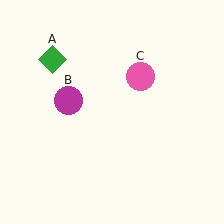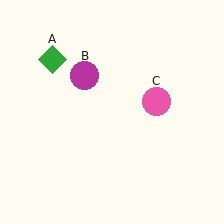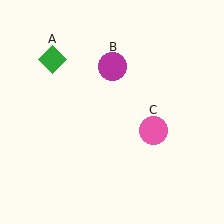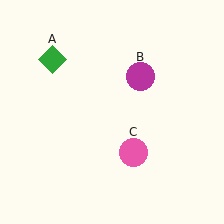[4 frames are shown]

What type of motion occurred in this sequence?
The magenta circle (object B), pink circle (object C) rotated clockwise around the center of the scene.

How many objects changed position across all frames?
2 objects changed position: magenta circle (object B), pink circle (object C).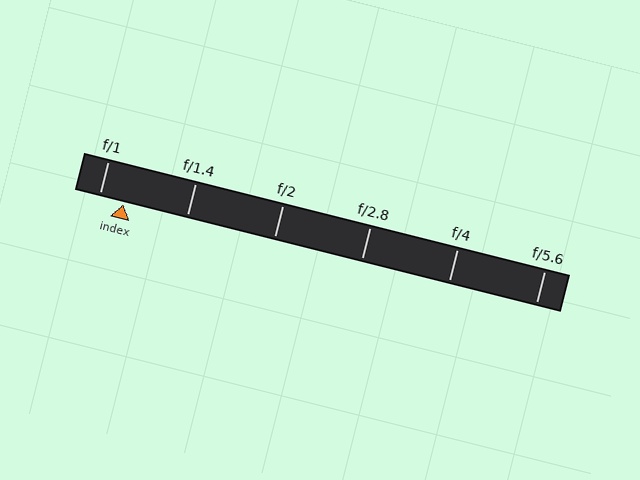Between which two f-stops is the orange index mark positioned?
The index mark is between f/1 and f/1.4.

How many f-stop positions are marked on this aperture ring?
There are 6 f-stop positions marked.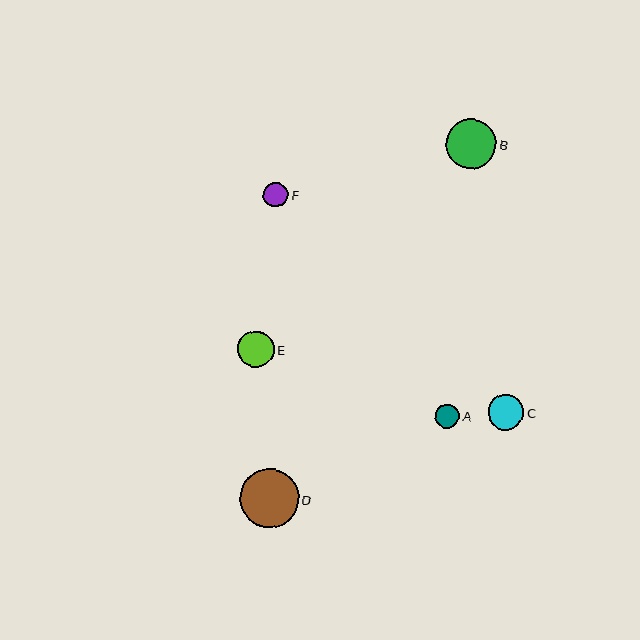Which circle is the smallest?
Circle A is the smallest with a size of approximately 24 pixels.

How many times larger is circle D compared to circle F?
Circle D is approximately 2.4 times the size of circle F.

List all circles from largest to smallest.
From largest to smallest: D, B, E, C, F, A.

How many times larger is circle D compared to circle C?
Circle D is approximately 1.7 times the size of circle C.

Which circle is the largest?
Circle D is the largest with a size of approximately 59 pixels.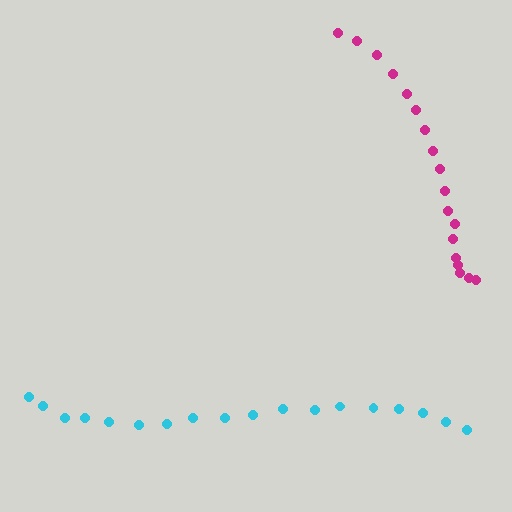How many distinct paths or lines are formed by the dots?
There are 2 distinct paths.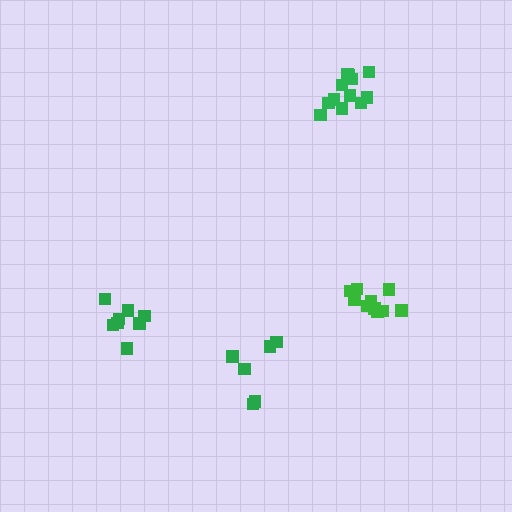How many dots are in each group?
Group 1: 12 dots, Group 2: 8 dots, Group 3: 10 dots, Group 4: 6 dots (36 total).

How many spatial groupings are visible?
There are 4 spatial groupings.